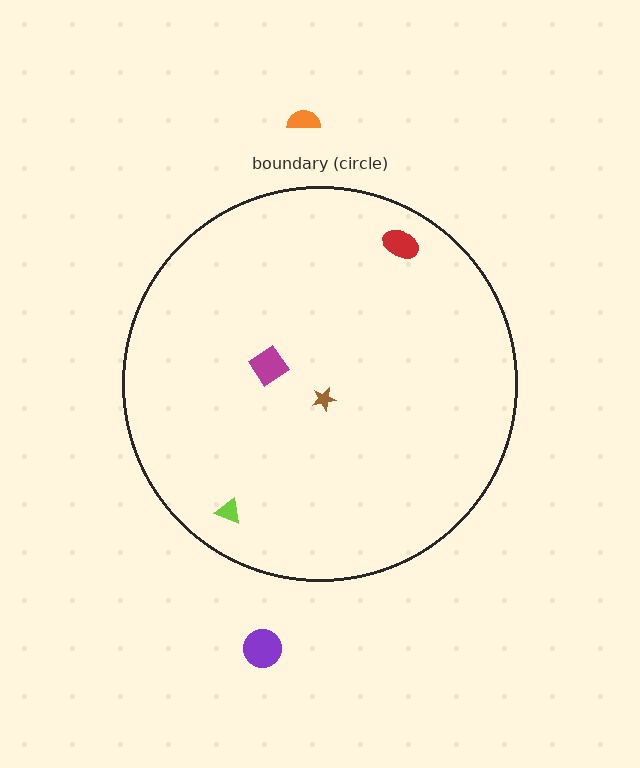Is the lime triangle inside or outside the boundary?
Inside.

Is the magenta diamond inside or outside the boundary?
Inside.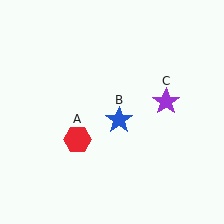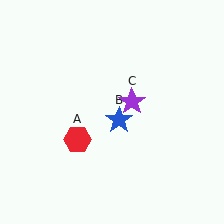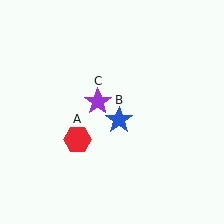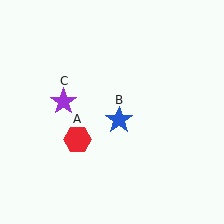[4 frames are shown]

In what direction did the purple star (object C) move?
The purple star (object C) moved left.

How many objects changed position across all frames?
1 object changed position: purple star (object C).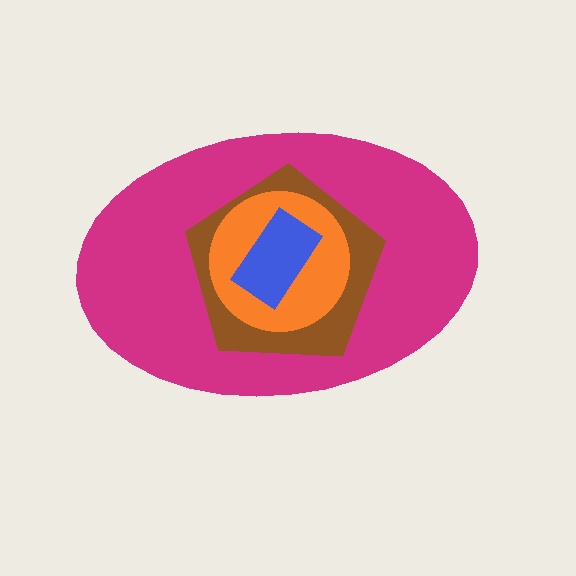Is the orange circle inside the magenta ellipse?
Yes.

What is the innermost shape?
The blue rectangle.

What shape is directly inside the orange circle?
The blue rectangle.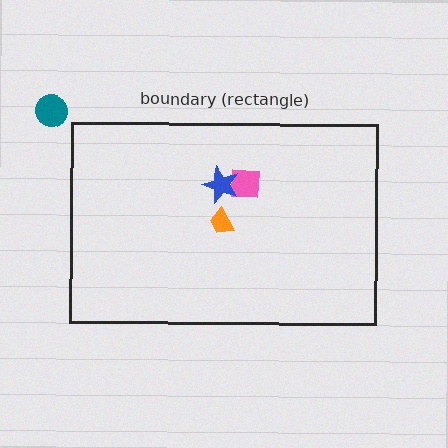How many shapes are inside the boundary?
3 inside, 1 outside.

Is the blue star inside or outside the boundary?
Inside.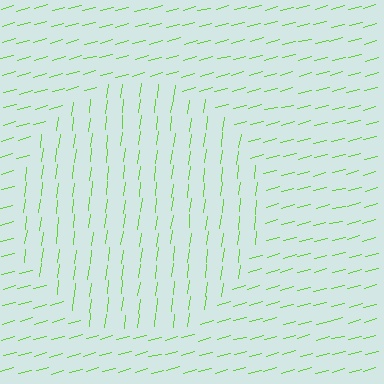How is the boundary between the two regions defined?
The boundary is defined purely by a change in line orientation (approximately 68 degrees difference). All lines are the same color and thickness.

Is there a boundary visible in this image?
Yes, there is a texture boundary formed by a change in line orientation.